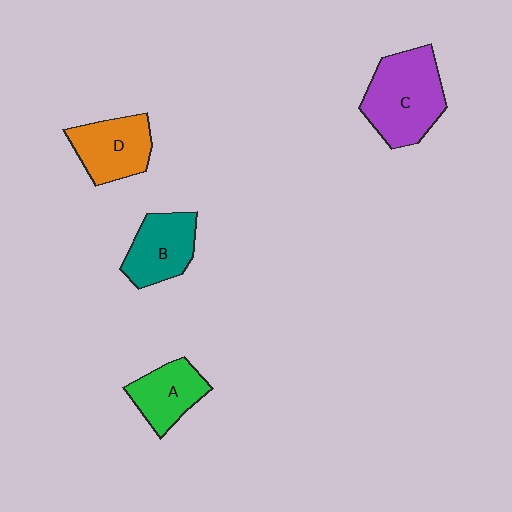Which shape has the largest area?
Shape C (purple).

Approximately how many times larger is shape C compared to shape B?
Approximately 1.5 times.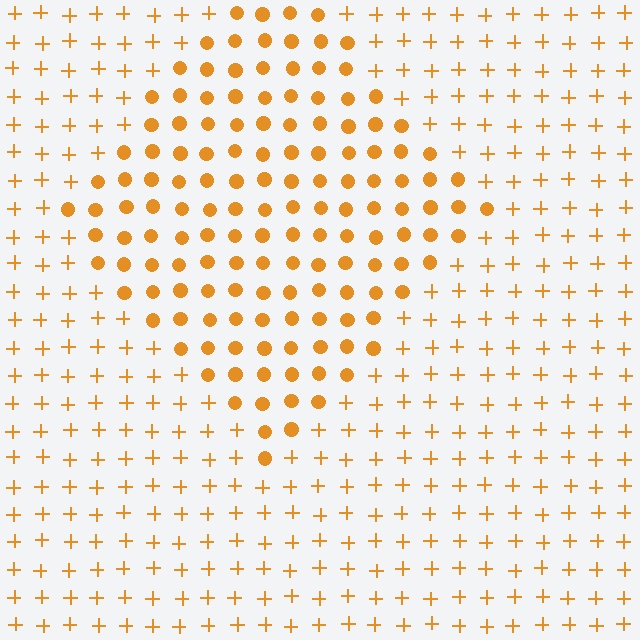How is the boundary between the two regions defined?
The boundary is defined by a change in element shape: circles inside vs. plus signs outside. All elements share the same color and spacing.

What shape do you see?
I see a diamond.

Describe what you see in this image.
The image is filled with small orange elements arranged in a uniform grid. A diamond-shaped region contains circles, while the surrounding area contains plus signs. The boundary is defined purely by the change in element shape.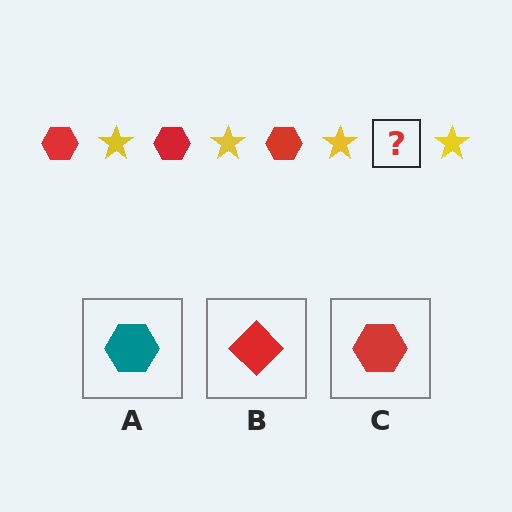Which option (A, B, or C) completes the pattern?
C.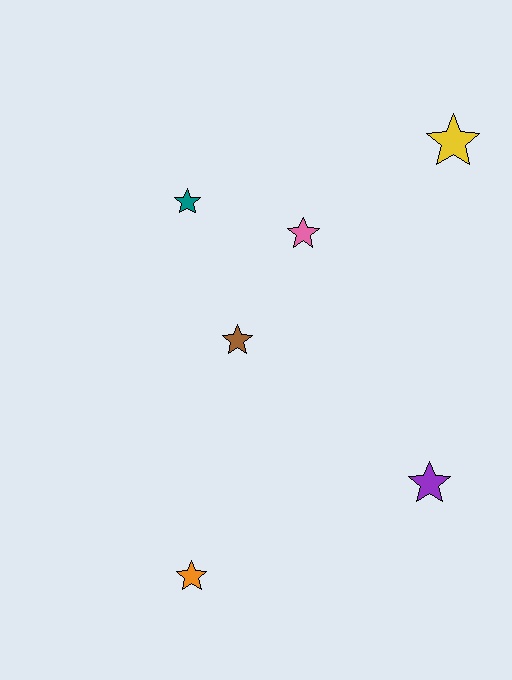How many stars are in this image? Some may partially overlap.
There are 6 stars.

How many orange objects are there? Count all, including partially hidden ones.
There is 1 orange object.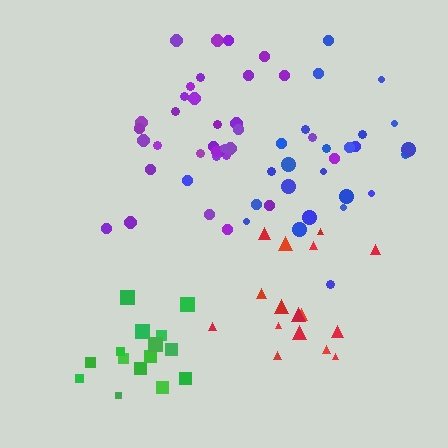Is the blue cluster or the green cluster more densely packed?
Green.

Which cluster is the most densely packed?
Green.